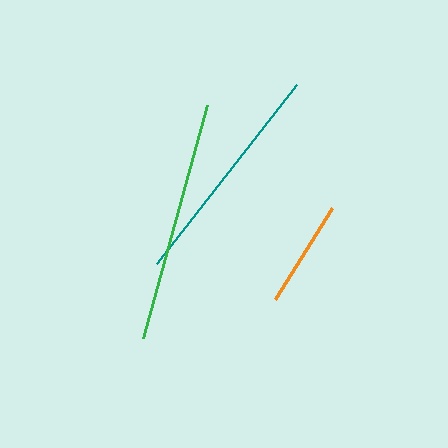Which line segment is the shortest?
The orange line is the shortest at approximately 107 pixels.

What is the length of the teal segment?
The teal segment is approximately 227 pixels long.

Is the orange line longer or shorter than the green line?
The green line is longer than the orange line.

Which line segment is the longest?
The green line is the longest at approximately 241 pixels.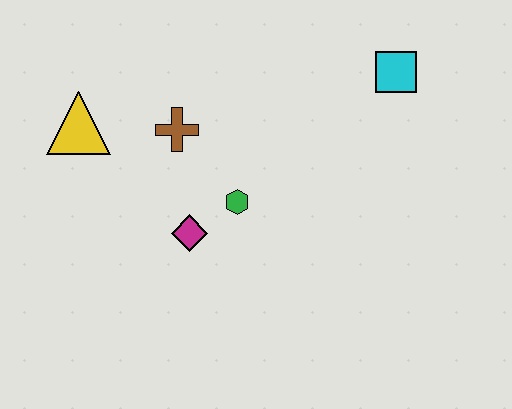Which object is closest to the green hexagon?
The magenta diamond is closest to the green hexagon.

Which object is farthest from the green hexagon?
The cyan square is farthest from the green hexagon.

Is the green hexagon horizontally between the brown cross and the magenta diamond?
No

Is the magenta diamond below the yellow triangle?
Yes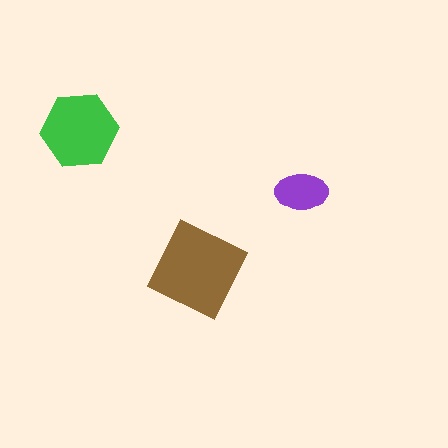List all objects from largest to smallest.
The brown diamond, the green hexagon, the purple ellipse.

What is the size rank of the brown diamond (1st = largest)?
1st.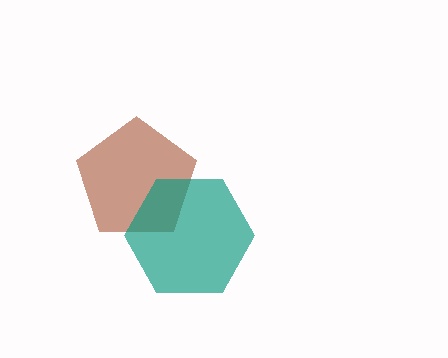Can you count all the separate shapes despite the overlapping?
Yes, there are 2 separate shapes.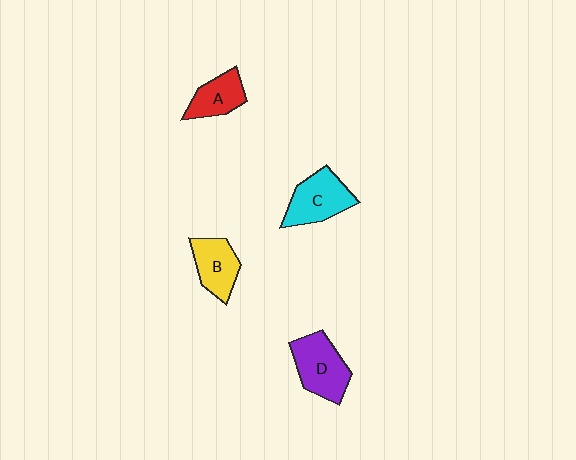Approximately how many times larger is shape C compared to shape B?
Approximately 1.2 times.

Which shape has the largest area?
Shape D (purple).